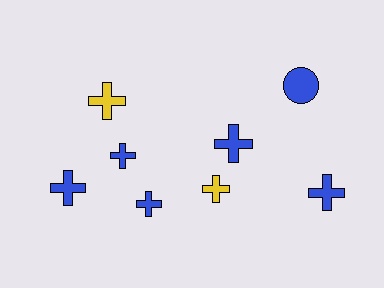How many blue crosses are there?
There are 5 blue crosses.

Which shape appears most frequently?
Cross, with 7 objects.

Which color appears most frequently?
Blue, with 6 objects.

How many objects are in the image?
There are 8 objects.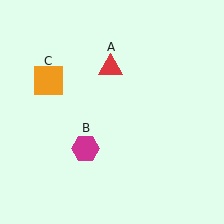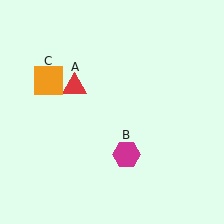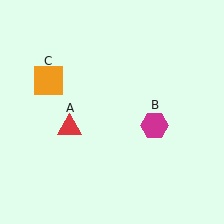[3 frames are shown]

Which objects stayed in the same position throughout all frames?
Orange square (object C) remained stationary.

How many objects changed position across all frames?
2 objects changed position: red triangle (object A), magenta hexagon (object B).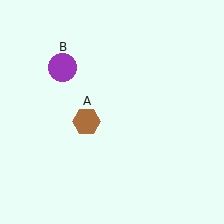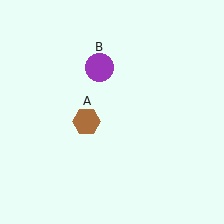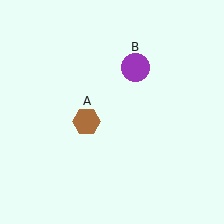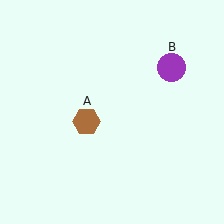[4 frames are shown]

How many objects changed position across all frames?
1 object changed position: purple circle (object B).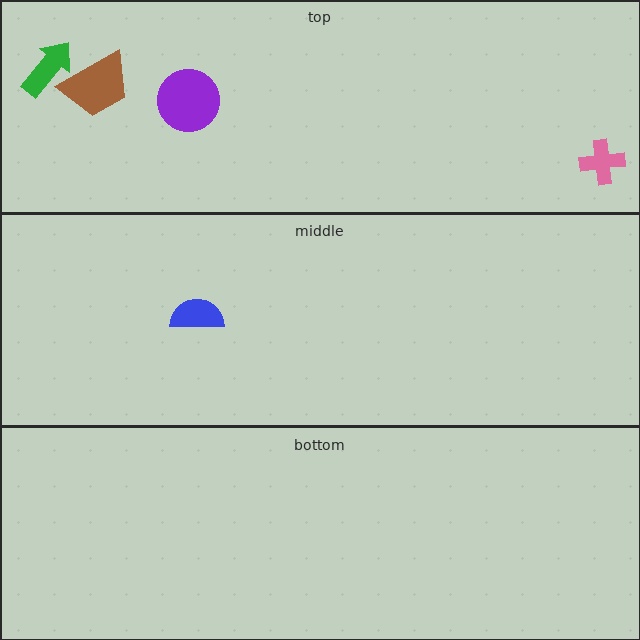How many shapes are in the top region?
4.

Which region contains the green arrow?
The top region.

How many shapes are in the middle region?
1.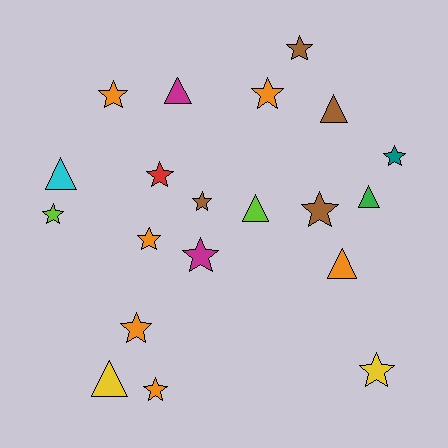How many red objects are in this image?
There is 1 red object.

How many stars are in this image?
There are 13 stars.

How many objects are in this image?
There are 20 objects.